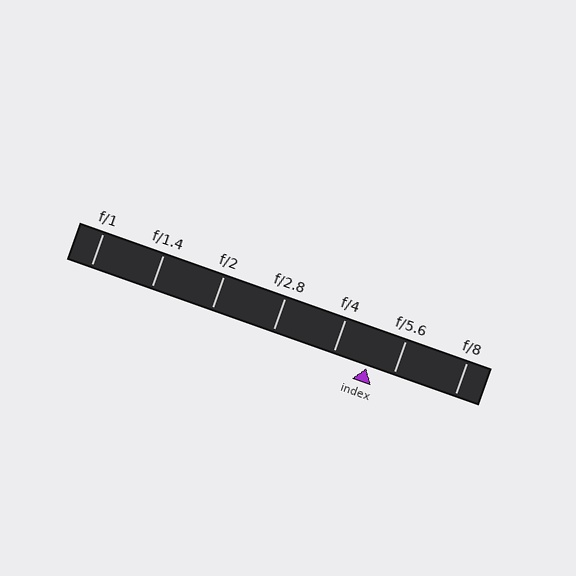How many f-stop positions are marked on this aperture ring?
There are 7 f-stop positions marked.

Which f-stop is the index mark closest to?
The index mark is closest to f/5.6.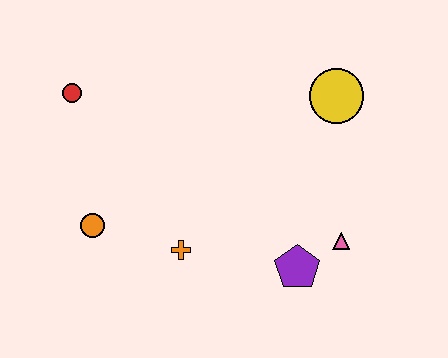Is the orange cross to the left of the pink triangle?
Yes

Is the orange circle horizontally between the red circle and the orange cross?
Yes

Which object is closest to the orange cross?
The orange circle is closest to the orange cross.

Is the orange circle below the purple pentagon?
No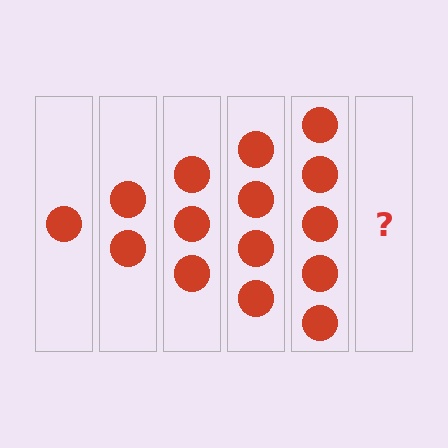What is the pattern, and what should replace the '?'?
The pattern is that each step adds one more circle. The '?' should be 6 circles.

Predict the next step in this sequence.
The next step is 6 circles.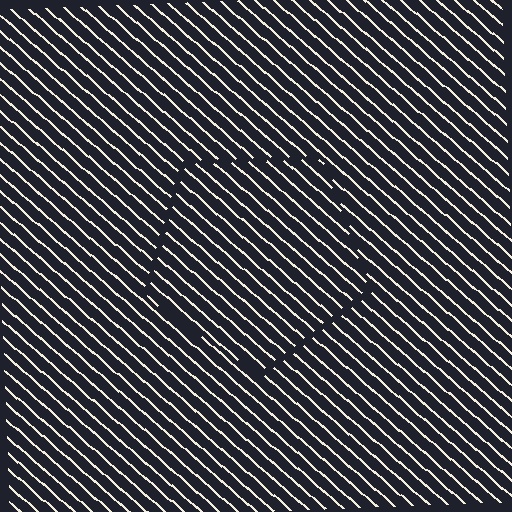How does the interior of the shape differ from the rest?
The interior of the shape contains the same grating, shifted by half a period — the contour is defined by the phase discontinuity where line-ends from the inner and outer gratings abut.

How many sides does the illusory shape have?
5 sides — the line-ends trace a pentagon.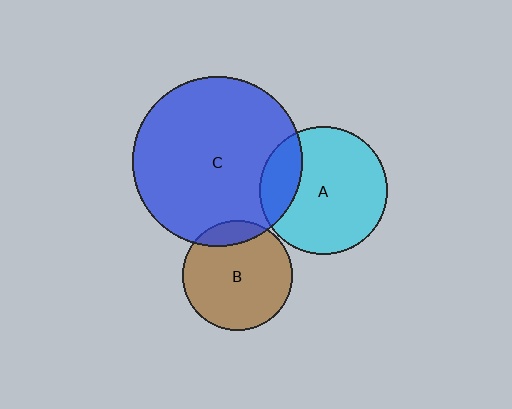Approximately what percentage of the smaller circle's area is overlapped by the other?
Approximately 15%.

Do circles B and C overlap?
Yes.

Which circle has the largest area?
Circle C (blue).